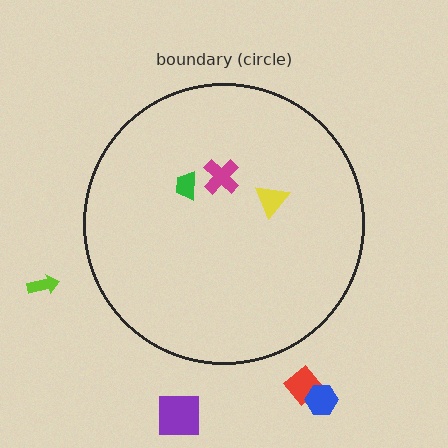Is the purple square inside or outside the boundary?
Outside.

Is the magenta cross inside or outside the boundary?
Inside.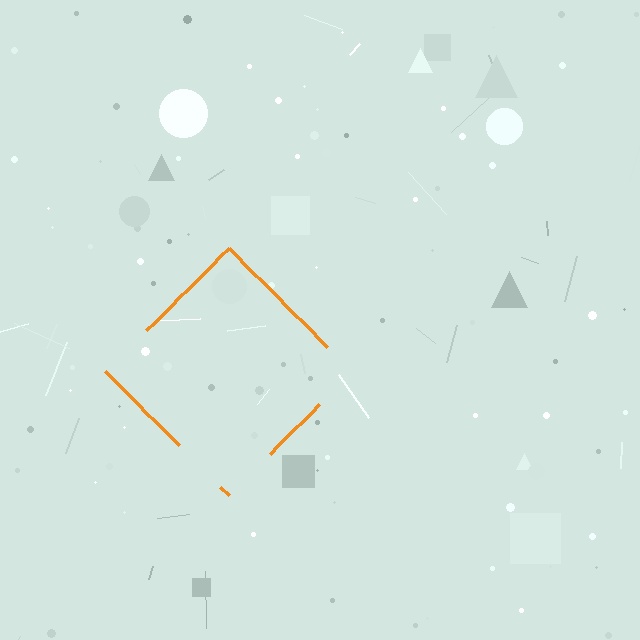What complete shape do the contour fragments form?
The contour fragments form a diamond.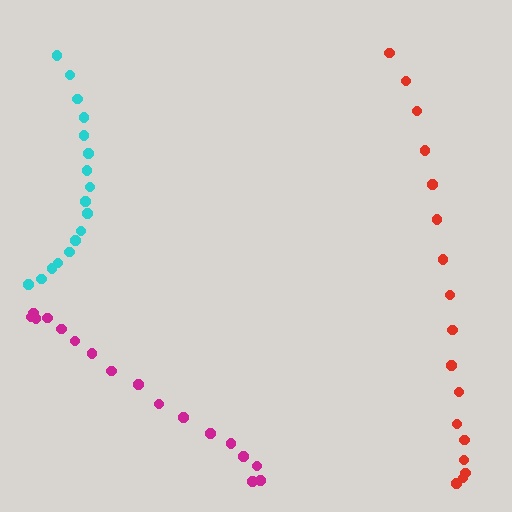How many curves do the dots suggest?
There are 3 distinct paths.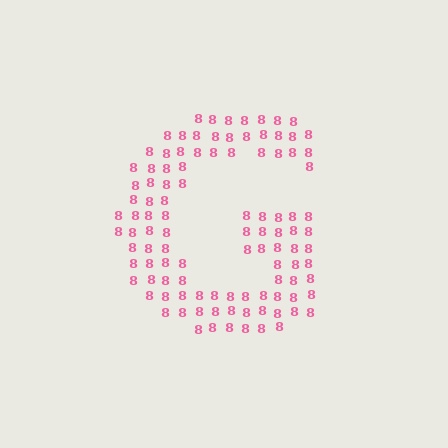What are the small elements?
The small elements are digit 8's.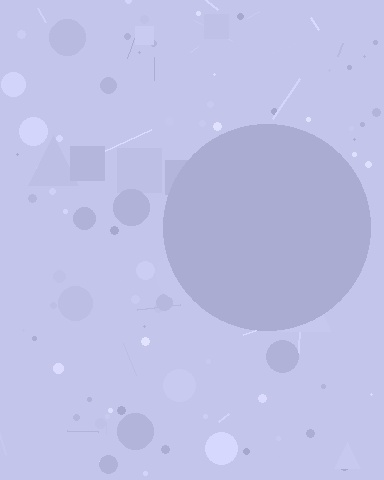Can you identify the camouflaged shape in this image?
The camouflaged shape is a circle.